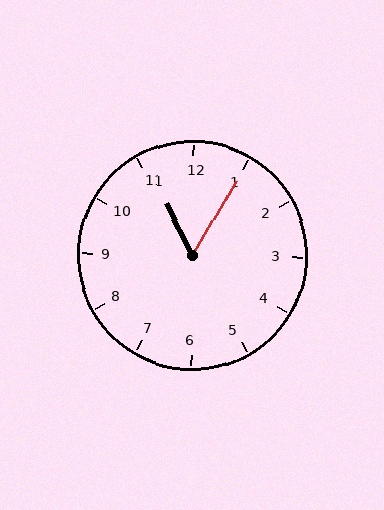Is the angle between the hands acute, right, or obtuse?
It is acute.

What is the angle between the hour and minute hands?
Approximately 58 degrees.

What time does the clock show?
11:05.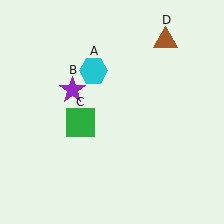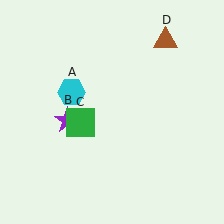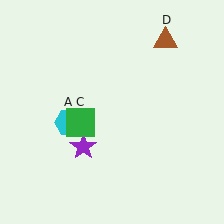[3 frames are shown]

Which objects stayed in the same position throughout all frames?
Green square (object C) and brown triangle (object D) remained stationary.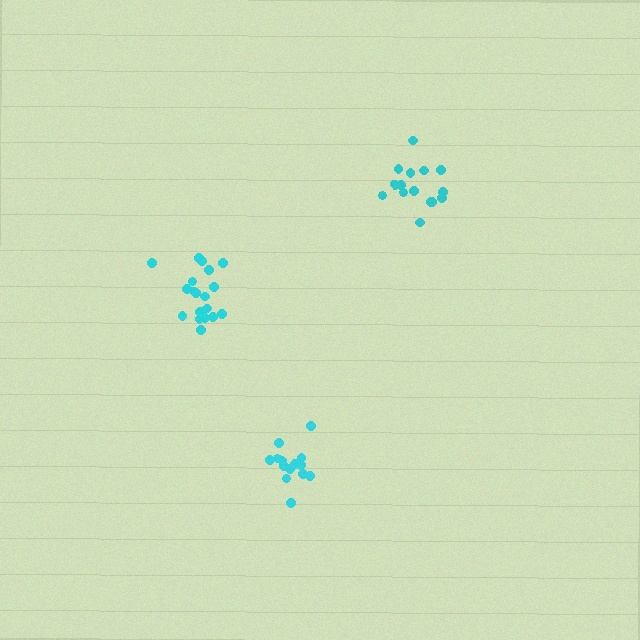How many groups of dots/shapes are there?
There are 3 groups.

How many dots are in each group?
Group 1: 19 dots, Group 2: 14 dots, Group 3: 15 dots (48 total).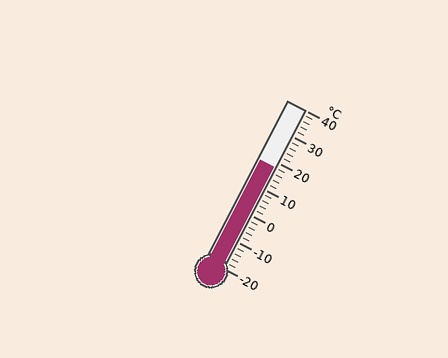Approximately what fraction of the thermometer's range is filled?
The thermometer is filled to approximately 65% of its range.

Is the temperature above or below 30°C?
The temperature is below 30°C.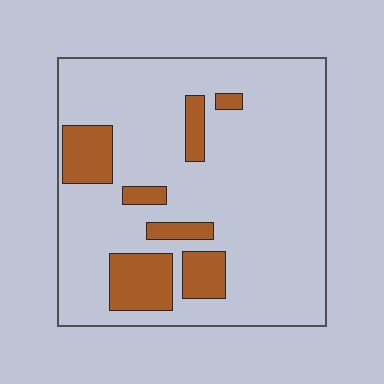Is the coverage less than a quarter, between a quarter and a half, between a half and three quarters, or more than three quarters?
Less than a quarter.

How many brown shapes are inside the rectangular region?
7.